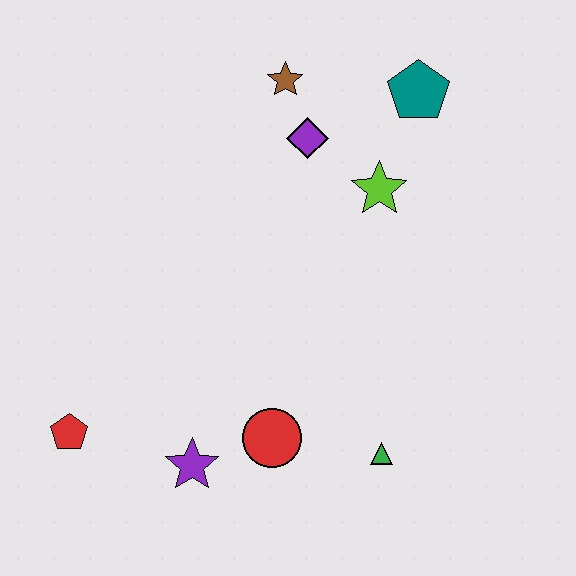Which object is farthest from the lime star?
The red pentagon is farthest from the lime star.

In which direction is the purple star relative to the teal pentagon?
The purple star is below the teal pentagon.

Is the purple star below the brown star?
Yes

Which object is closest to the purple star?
The red circle is closest to the purple star.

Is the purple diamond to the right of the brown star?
Yes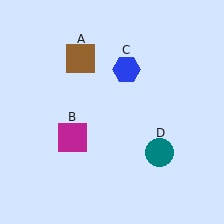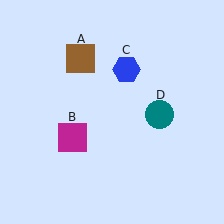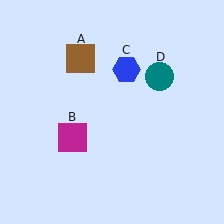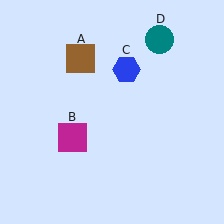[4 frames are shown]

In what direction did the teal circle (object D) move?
The teal circle (object D) moved up.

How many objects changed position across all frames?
1 object changed position: teal circle (object D).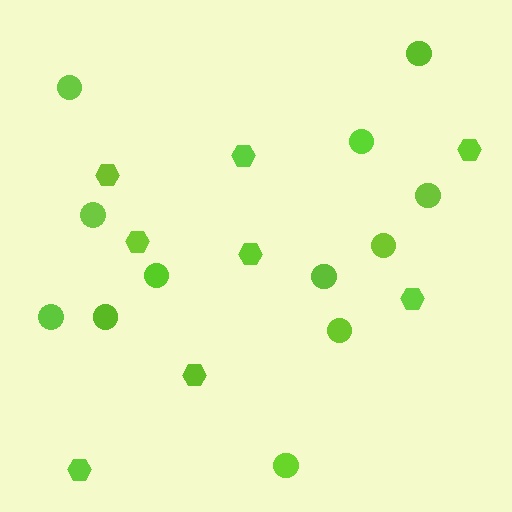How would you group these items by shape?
There are 2 groups: one group of hexagons (8) and one group of circles (12).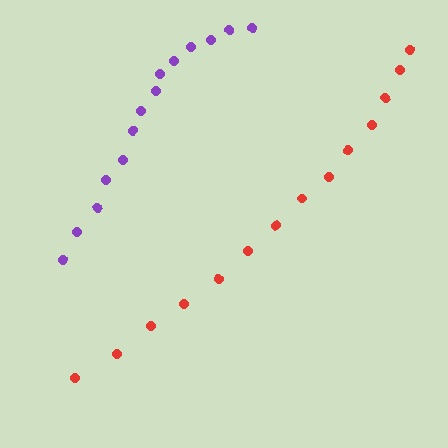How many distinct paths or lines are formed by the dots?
There are 2 distinct paths.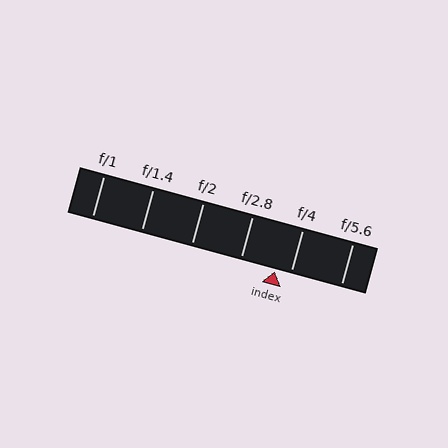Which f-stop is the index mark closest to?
The index mark is closest to f/4.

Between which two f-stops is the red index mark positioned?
The index mark is between f/2.8 and f/4.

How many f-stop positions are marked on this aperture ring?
There are 6 f-stop positions marked.